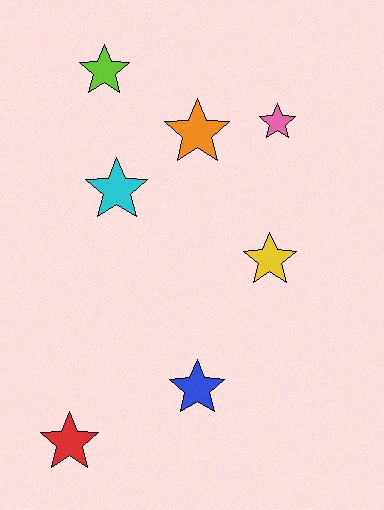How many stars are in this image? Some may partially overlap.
There are 7 stars.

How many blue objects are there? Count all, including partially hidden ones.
There is 1 blue object.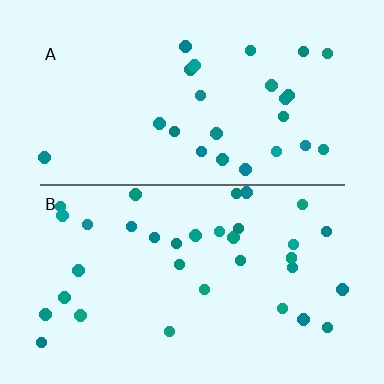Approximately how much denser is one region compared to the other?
Approximately 1.4× — region B over region A.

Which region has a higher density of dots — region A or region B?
B (the bottom).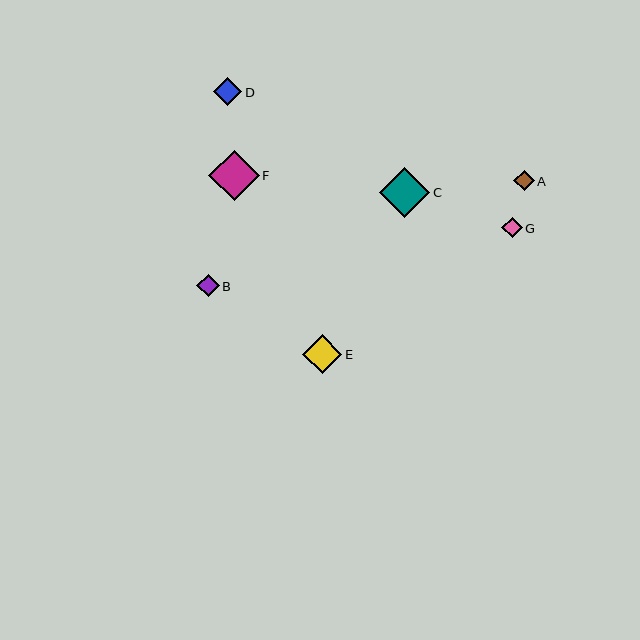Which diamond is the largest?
Diamond F is the largest with a size of approximately 51 pixels.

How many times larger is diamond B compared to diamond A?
Diamond B is approximately 1.1 times the size of diamond A.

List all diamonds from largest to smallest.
From largest to smallest: F, C, E, D, B, A, G.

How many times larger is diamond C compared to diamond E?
Diamond C is approximately 1.3 times the size of diamond E.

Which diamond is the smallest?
Diamond G is the smallest with a size of approximately 20 pixels.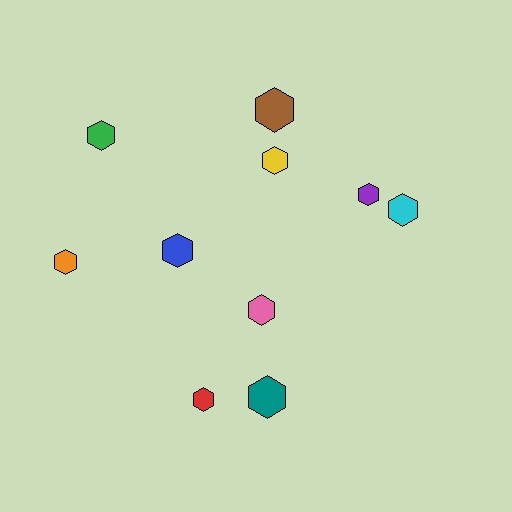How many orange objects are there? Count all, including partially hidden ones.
There is 1 orange object.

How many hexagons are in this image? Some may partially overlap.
There are 10 hexagons.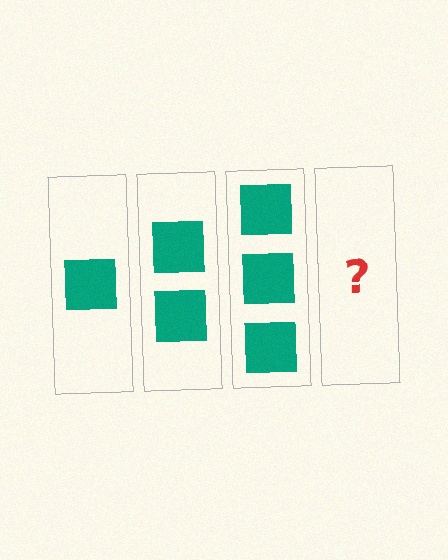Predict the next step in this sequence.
The next step is 4 squares.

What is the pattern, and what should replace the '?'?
The pattern is that each step adds one more square. The '?' should be 4 squares.